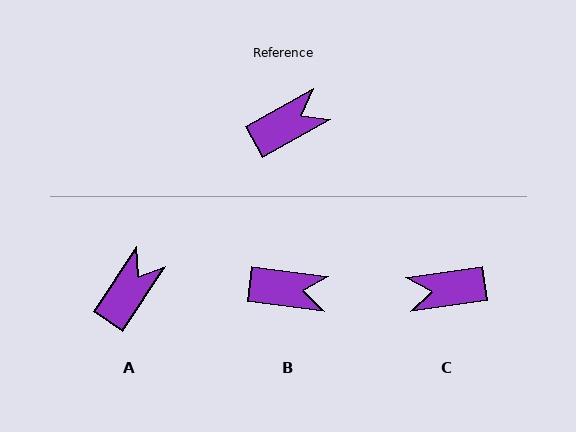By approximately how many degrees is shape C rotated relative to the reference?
Approximately 159 degrees counter-clockwise.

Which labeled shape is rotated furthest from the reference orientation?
C, about 159 degrees away.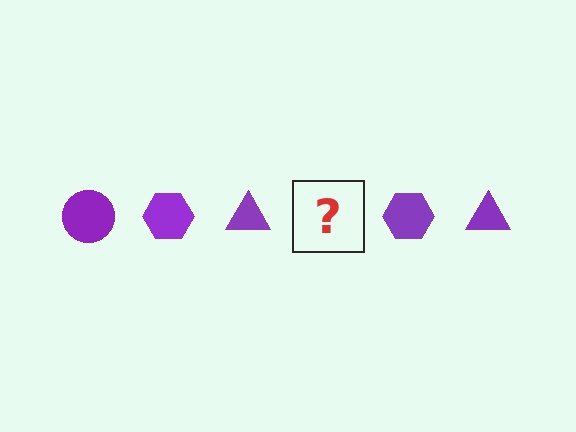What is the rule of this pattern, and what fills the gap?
The rule is that the pattern cycles through circle, hexagon, triangle shapes in purple. The gap should be filled with a purple circle.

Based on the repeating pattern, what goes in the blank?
The blank should be a purple circle.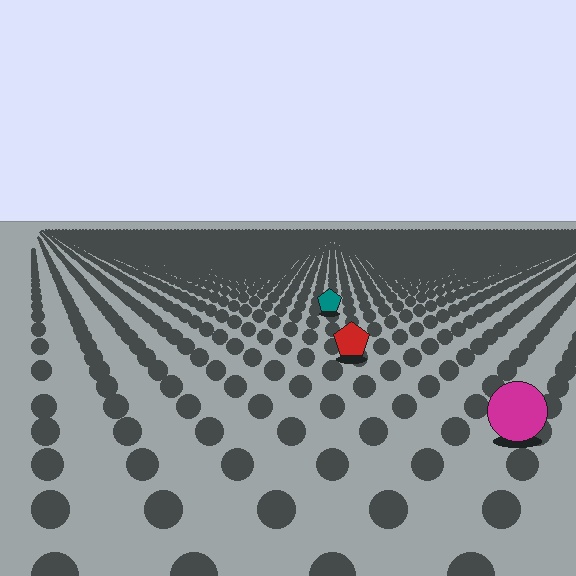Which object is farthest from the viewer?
The teal pentagon is farthest from the viewer. It appears smaller and the ground texture around it is denser.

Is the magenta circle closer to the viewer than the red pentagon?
Yes. The magenta circle is closer — you can tell from the texture gradient: the ground texture is coarser near it.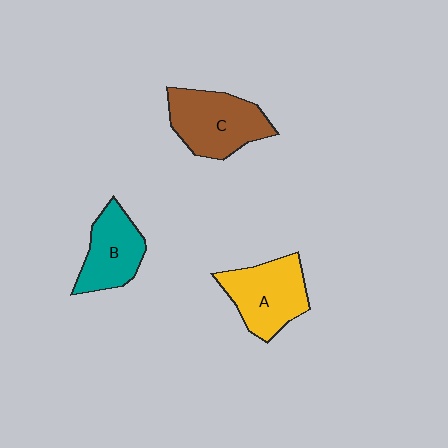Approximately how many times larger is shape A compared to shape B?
Approximately 1.2 times.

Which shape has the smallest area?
Shape B (teal).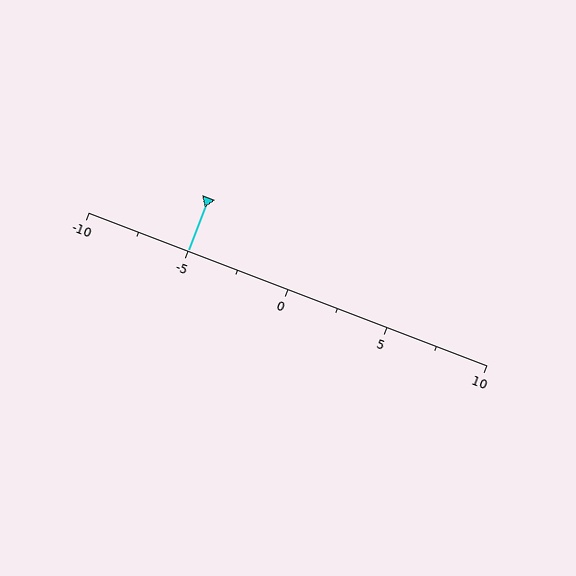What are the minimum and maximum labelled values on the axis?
The axis runs from -10 to 10.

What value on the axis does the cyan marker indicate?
The marker indicates approximately -5.